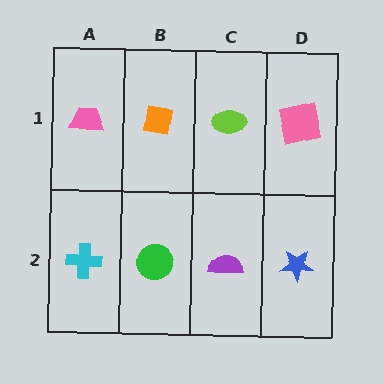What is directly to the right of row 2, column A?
A green circle.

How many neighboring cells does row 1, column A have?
2.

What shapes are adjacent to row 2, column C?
A lime ellipse (row 1, column C), a green circle (row 2, column B), a blue star (row 2, column D).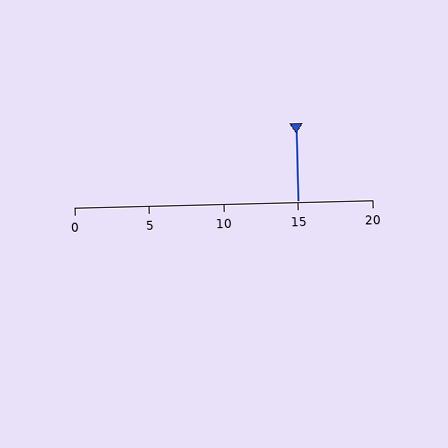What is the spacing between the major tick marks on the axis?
The major ticks are spaced 5 apart.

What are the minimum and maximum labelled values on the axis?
The axis runs from 0 to 20.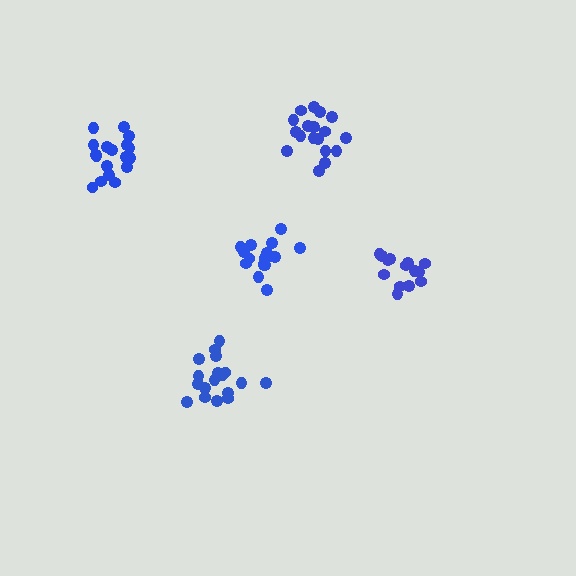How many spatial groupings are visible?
There are 5 spatial groupings.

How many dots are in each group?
Group 1: 18 dots, Group 2: 18 dots, Group 3: 14 dots, Group 4: 17 dots, Group 5: 18 dots (85 total).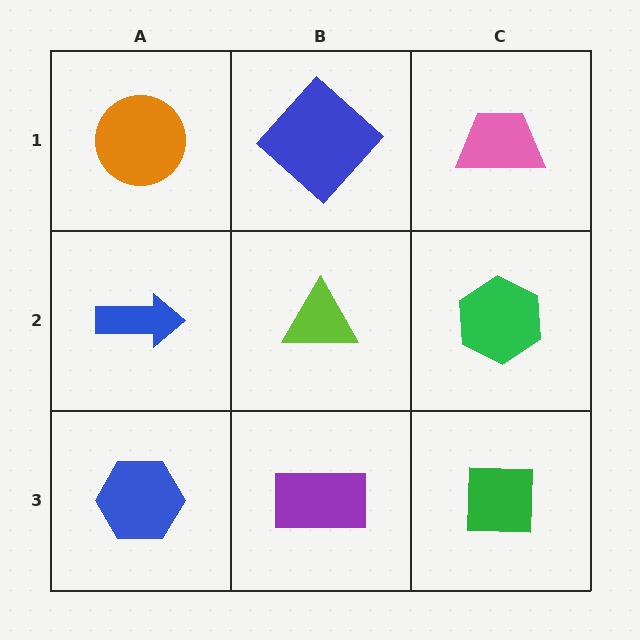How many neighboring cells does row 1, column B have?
3.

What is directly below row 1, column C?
A green hexagon.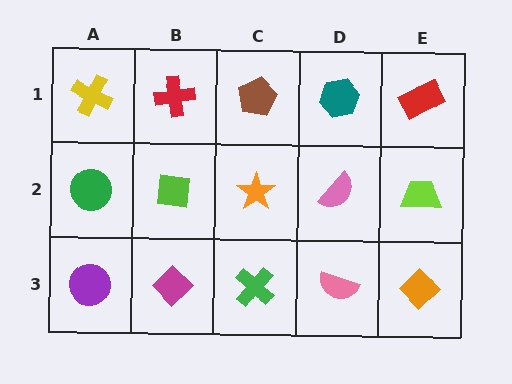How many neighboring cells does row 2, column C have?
4.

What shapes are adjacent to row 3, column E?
A lime trapezoid (row 2, column E), a pink semicircle (row 3, column D).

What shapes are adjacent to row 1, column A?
A green circle (row 2, column A), a red cross (row 1, column B).